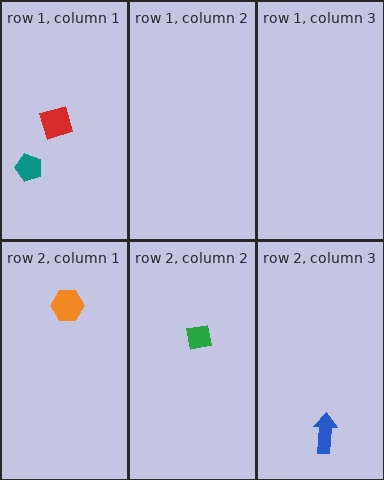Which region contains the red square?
The row 1, column 1 region.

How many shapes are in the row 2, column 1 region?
1.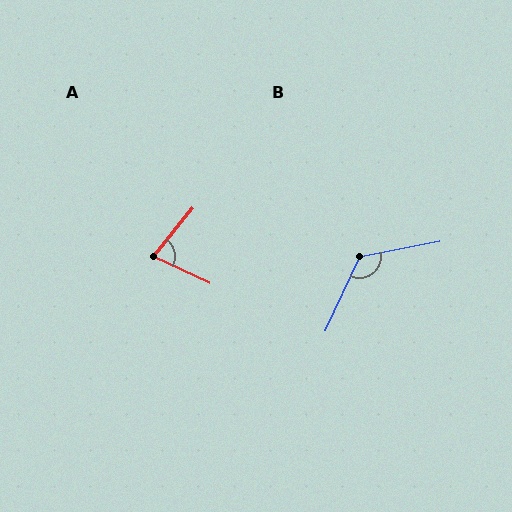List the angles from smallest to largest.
A (76°), B (126°).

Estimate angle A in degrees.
Approximately 76 degrees.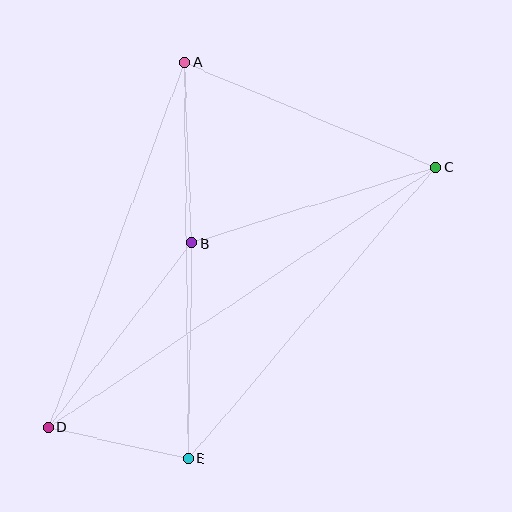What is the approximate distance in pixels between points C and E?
The distance between C and E is approximately 383 pixels.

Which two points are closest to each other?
Points D and E are closest to each other.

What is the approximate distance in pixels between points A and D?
The distance between A and D is approximately 389 pixels.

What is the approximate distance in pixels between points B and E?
The distance between B and E is approximately 216 pixels.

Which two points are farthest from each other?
Points C and D are farthest from each other.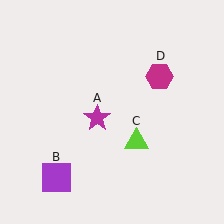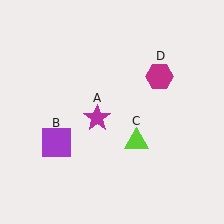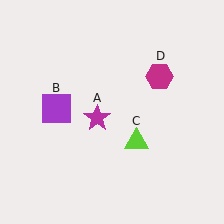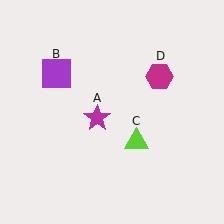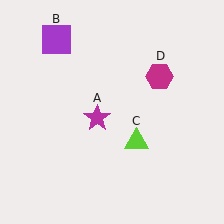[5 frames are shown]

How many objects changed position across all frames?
1 object changed position: purple square (object B).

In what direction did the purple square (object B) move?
The purple square (object B) moved up.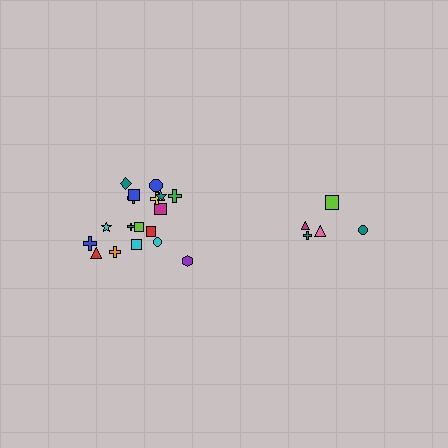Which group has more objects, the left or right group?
The left group.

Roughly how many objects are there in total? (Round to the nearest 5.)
Roughly 25 objects in total.